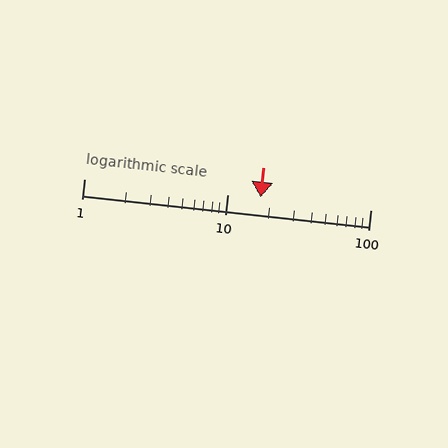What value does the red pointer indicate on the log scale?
The pointer indicates approximately 17.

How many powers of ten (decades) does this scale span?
The scale spans 2 decades, from 1 to 100.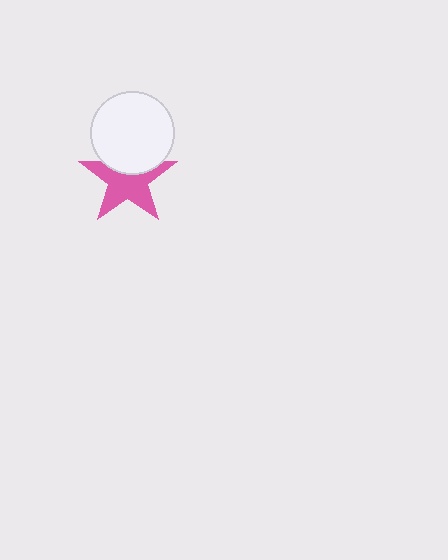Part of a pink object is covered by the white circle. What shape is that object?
It is a star.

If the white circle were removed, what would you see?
You would see the complete pink star.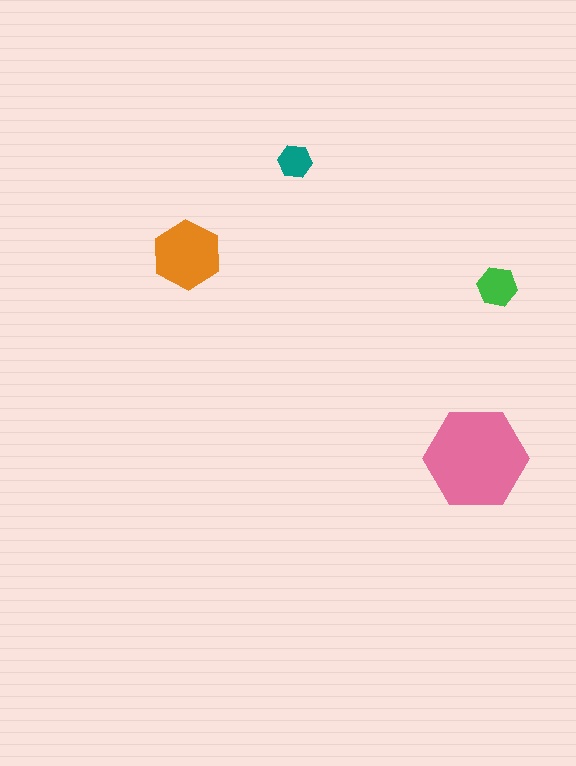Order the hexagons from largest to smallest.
the pink one, the orange one, the green one, the teal one.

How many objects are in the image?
There are 4 objects in the image.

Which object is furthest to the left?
The orange hexagon is leftmost.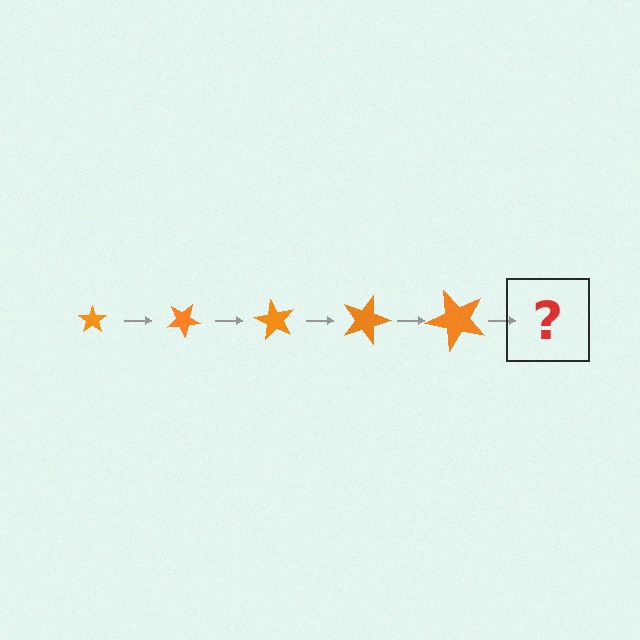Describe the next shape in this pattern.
It should be a star, larger than the previous one and rotated 150 degrees from the start.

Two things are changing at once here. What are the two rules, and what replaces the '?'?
The two rules are that the star grows larger each step and it rotates 30 degrees each step. The '?' should be a star, larger than the previous one and rotated 150 degrees from the start.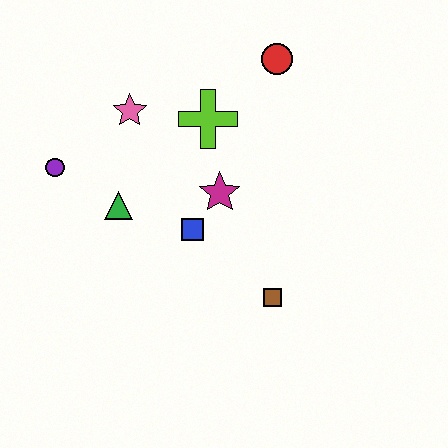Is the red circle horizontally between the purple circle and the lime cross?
No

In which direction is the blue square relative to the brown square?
The blue square is to the left of the brown square.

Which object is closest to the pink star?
The lime cross is closest to the pink star.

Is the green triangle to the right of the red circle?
No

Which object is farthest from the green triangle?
The red circle is farthest from the green triangle.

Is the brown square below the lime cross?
Yes